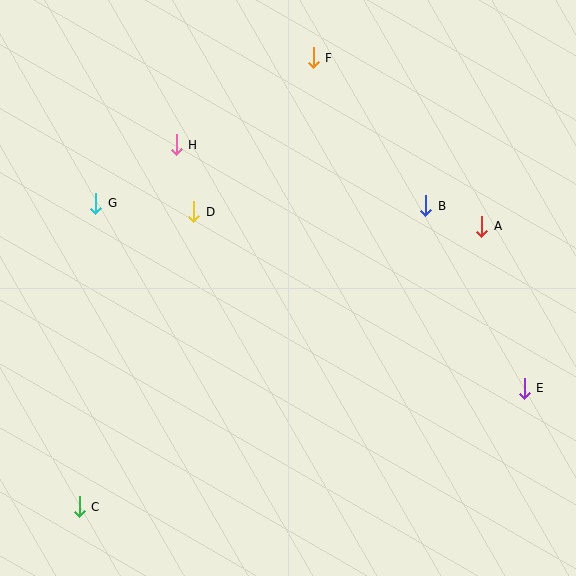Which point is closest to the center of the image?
Point D at (194, 212) is closest to the center.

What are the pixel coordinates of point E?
Point E is at (524, 388).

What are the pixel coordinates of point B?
Point B is at (426, 206).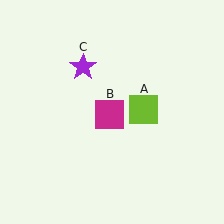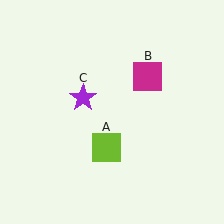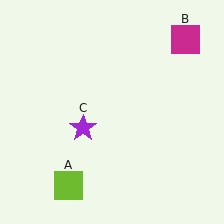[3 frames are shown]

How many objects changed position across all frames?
3 objects changed position: lime square (object A), magenta square (object B), purple star (object C).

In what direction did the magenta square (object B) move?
The magenta square (object B) moved up and to the right.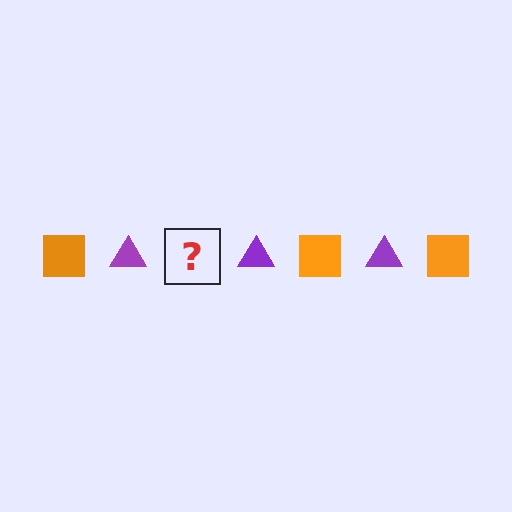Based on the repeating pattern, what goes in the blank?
The blank should be an orange square.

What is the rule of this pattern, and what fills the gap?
The rule is that the pattern alternates between orange square and purple triangle. The gap should be filled with an orange square.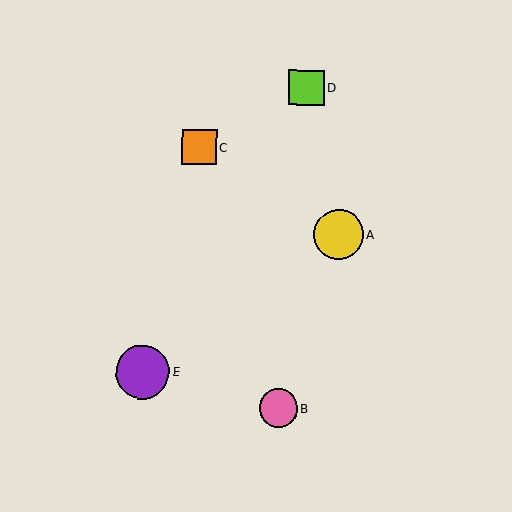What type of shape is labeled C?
Shape C is an orange square.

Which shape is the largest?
The purple circle (labeled E) is the largest.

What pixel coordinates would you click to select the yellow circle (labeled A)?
Click at (338, 235) to select the yellow circle A.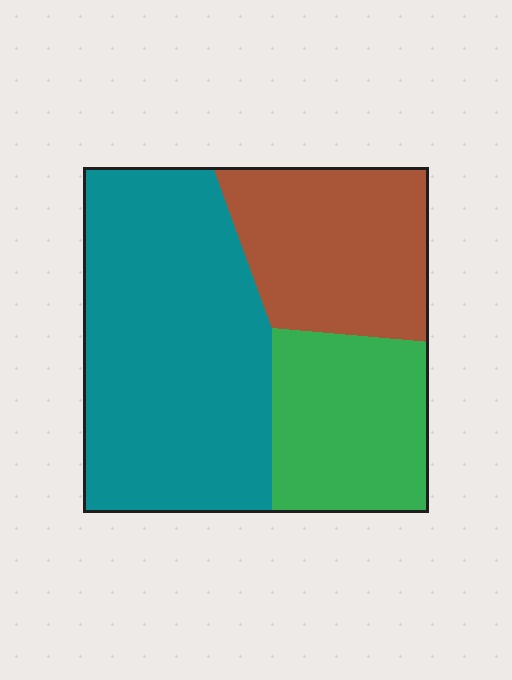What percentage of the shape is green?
Green covers about 25% of the shape.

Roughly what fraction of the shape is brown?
Brown covers around 25% of the shape.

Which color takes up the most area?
Teal, at roughly 50%.